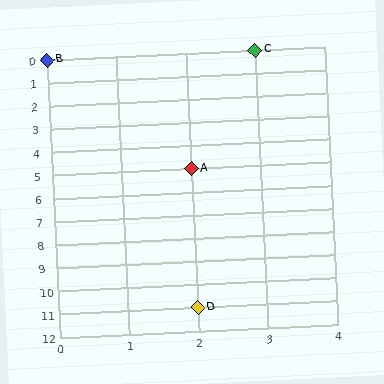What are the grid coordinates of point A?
Point A is at grid coordinates (2, 5).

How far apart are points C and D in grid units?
Points C and D are 1 column and 11 rows apart (about 11.0 grid units diagonally).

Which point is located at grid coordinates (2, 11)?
Point D is at (2, 11).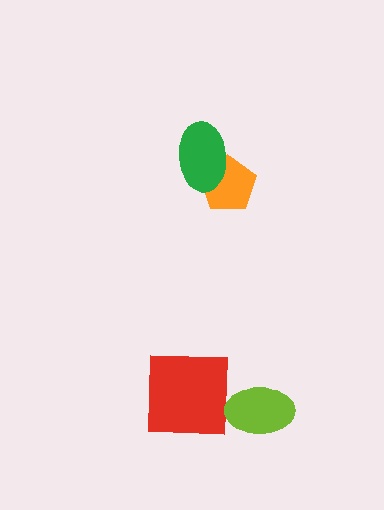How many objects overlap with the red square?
0 objects overlap with the red square.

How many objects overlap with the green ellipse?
1 object overlaps with the green ellipse.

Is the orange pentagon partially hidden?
Yes, it is partially covered by another shape.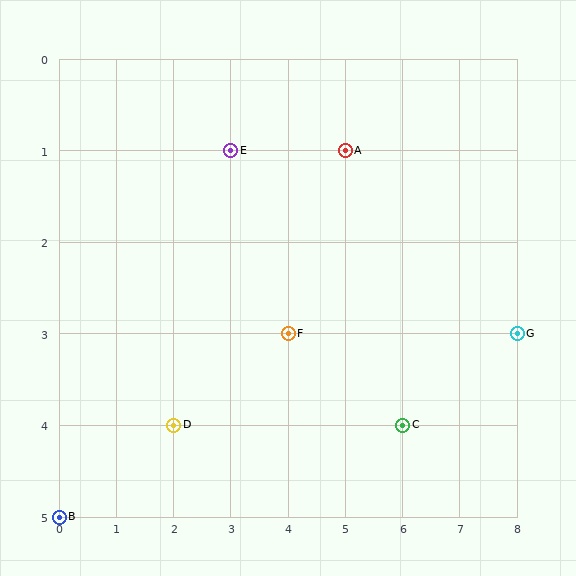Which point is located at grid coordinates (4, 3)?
Point F is at (4, 3).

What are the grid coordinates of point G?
Point G is at grid coordinates (8, 3).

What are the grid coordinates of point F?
Point F is at grid coordinates (4, 3).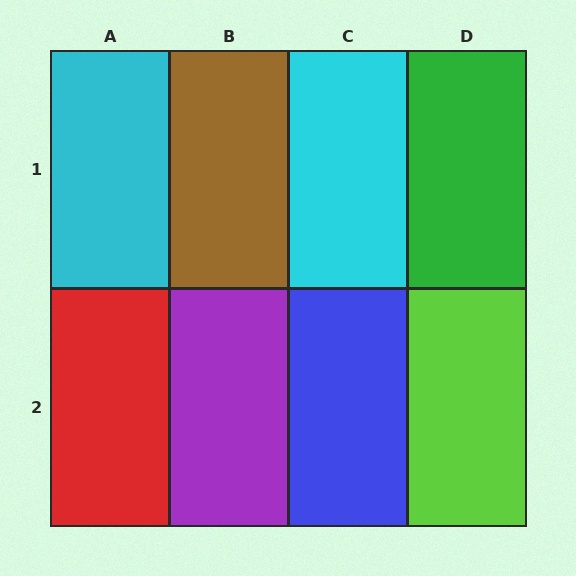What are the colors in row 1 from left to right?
Cyan, brown, cyan, green.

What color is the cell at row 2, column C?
Blue.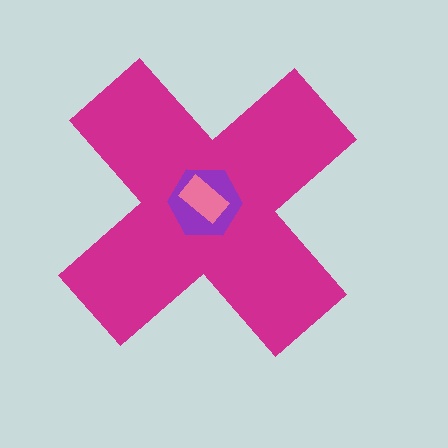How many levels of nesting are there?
3.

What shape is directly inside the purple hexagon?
The pink rectangle.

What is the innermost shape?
The pink rectangle.